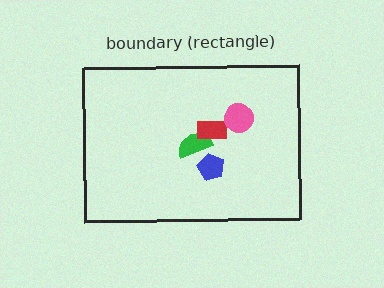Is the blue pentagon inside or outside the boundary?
Inside.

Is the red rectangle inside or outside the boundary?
Inside.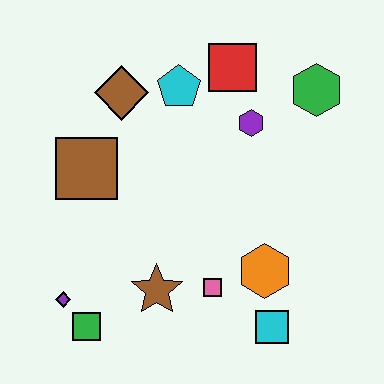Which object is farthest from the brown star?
The green hexagon is farthest from the brown star.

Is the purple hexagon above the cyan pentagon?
No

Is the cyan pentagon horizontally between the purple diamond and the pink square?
Yes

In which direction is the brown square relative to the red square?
The brown square is to the left of the red square.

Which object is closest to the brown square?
The brown diamond is closest to the brown square.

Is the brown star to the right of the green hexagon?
No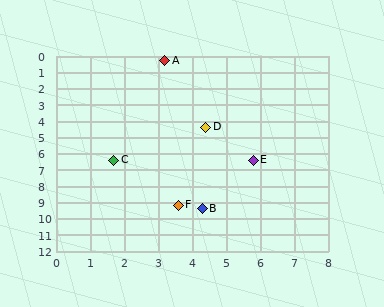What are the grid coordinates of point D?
Point D is at approximately (4.4, 4.4).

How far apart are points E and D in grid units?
Points E and D are about 2.4 grid units apart.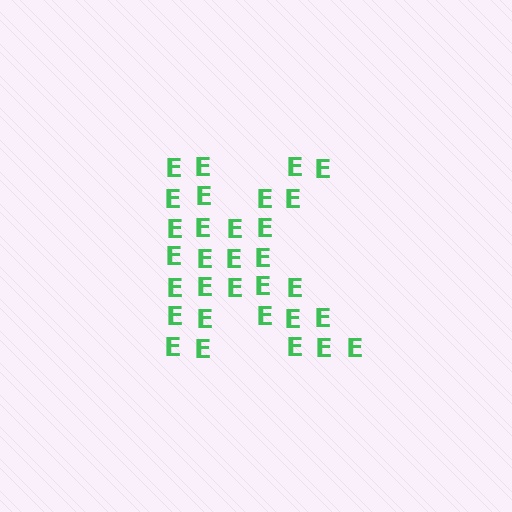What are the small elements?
The small elements are letter E's.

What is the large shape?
The large shape is the letter K.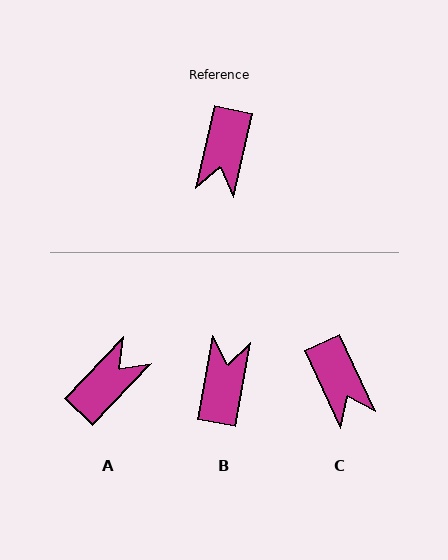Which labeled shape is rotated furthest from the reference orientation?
B, about 177 degrees away.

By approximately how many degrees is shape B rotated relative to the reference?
Approximately 177 degrees clockwise.